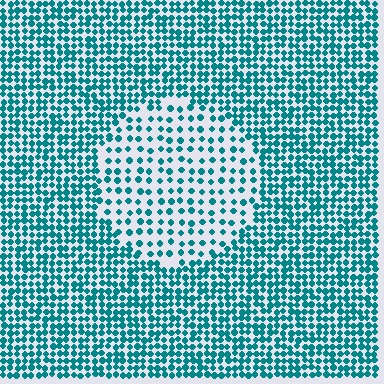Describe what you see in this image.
The image contains small teal elements arranged at two different densities. A circle-shaped region is visible where the elements are less densely packed than the surrounding area.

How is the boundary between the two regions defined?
The boundary is defined by a change in element density (approximately 2.2x ratio). All elements are the same color, size, and shape.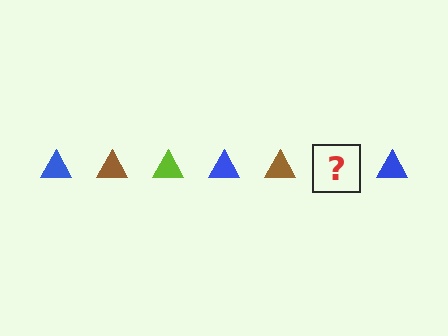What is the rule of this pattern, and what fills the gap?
The rule is that the pattern cycles through blue, brown, lime triangles. The gap should be filled with a lime triangle.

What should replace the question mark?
The question mark should be replaced with a lime triangle.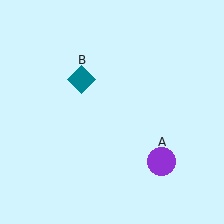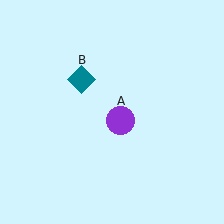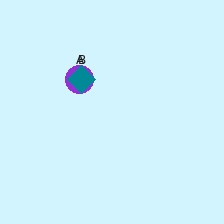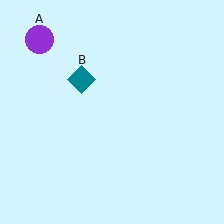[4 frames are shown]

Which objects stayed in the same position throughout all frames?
Teal diamond (object B) remained stationary.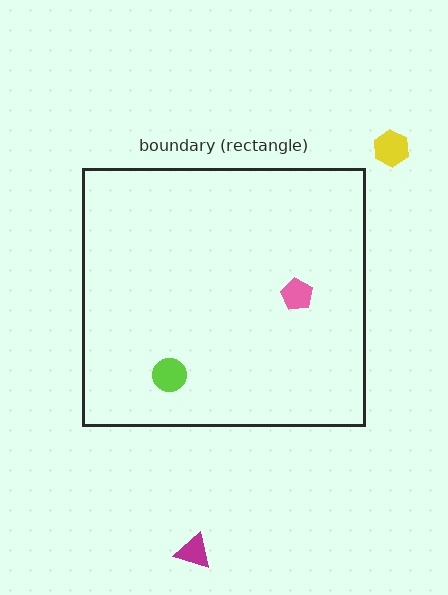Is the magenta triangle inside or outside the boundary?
Outside.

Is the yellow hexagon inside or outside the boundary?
Outside.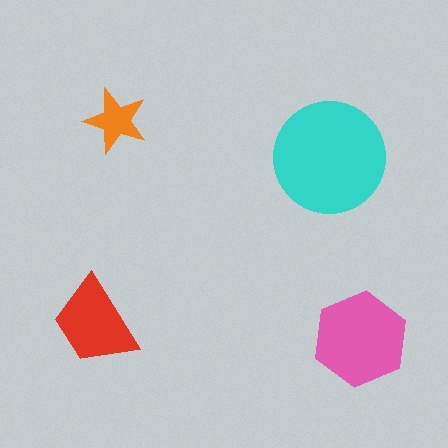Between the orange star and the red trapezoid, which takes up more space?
The red trapezoid.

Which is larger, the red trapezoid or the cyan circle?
The cyan circle.